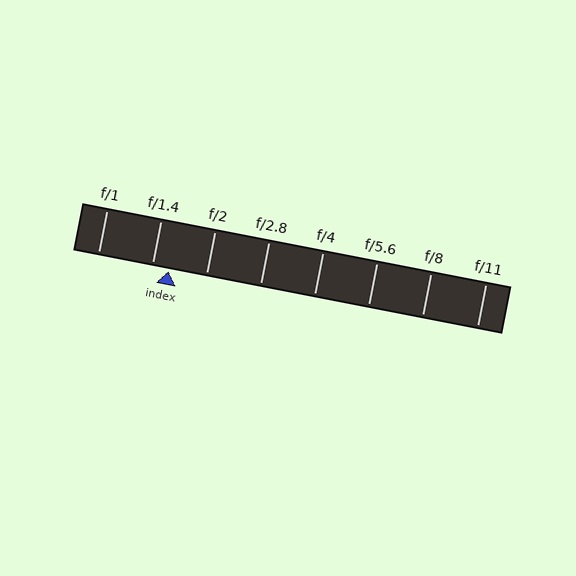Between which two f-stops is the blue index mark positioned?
The index mark is between f/1.4 and f/2.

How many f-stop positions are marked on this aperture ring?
There are 8 f-stop positions marked.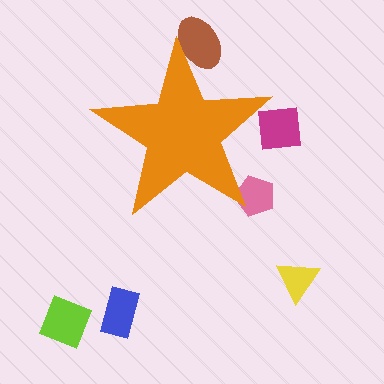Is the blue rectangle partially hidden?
No, the blue rectangle is fully visible.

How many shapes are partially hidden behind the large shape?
3 shapes are partially hidden.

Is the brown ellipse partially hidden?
Yes, the brown ellipse is partially hidden behind the orange star.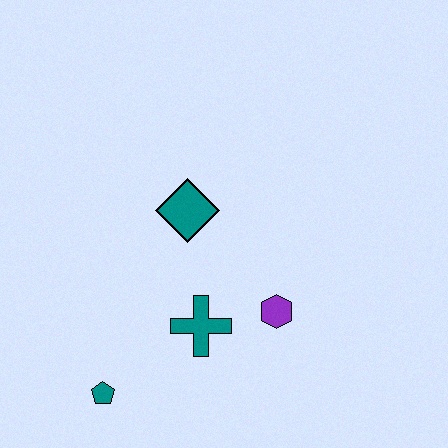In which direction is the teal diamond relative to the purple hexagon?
The teal diamond is above the purple hexagon.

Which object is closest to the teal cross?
The purple hexagon is closest to the teal cross.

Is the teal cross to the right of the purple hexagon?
No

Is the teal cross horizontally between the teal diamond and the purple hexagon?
Yes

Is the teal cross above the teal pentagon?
Yes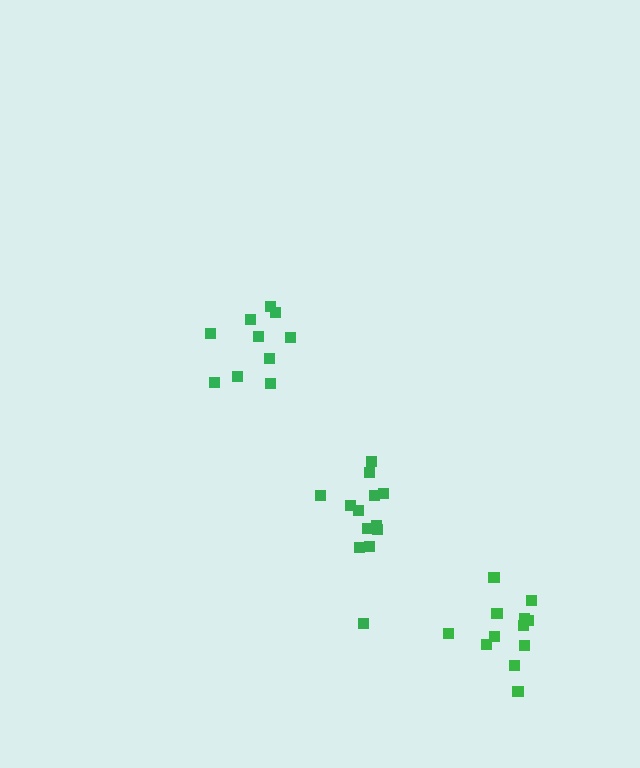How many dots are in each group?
Group 1: 10 dots, Group 2: 13 dots, Group 3: 12 dots (35 total).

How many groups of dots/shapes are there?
There are 3 groups.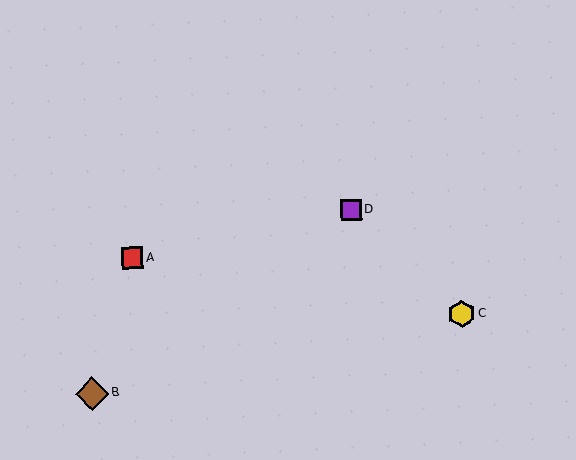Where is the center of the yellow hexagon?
The center of the yellow hexagon is at (461, 314).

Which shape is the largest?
The brown diamond (labeled B) is the largest.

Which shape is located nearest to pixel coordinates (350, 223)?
The purple square (labeled D) at (351, 210) is nearest to that location.